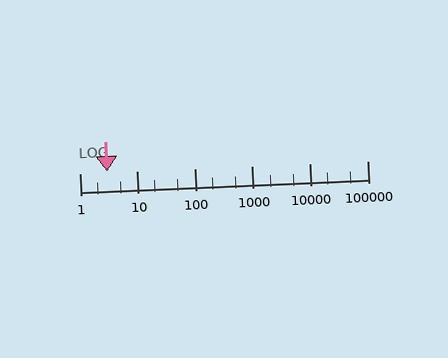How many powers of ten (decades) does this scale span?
The scale spans 5 decades, from 1 to 100000.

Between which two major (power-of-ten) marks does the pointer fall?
The pointer is between 1 and 10.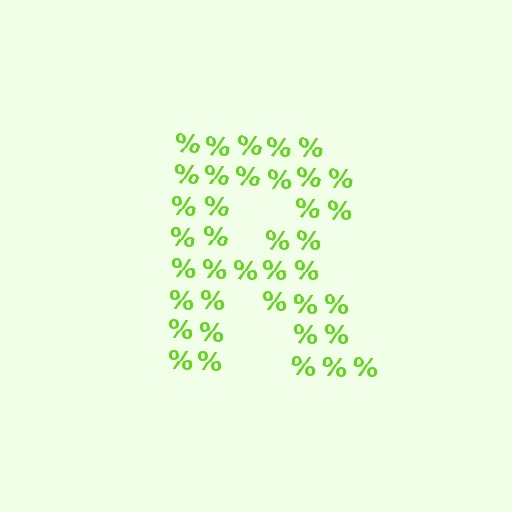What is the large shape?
The large shape is the letter R.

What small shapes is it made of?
It is made of small percent signs.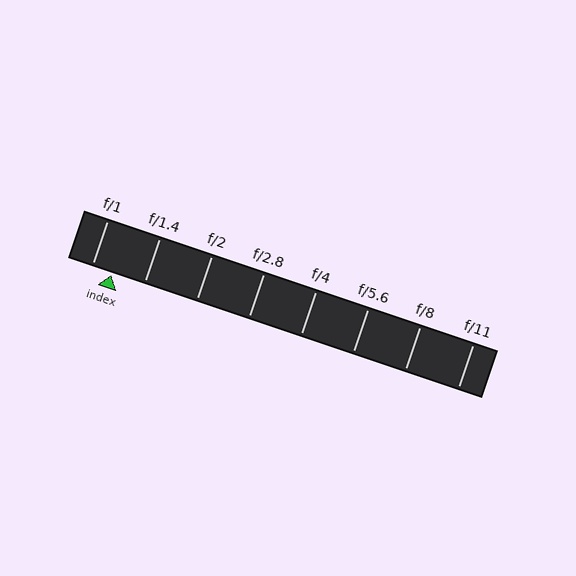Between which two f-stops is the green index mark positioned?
The index mark is between f/1 and f/1.4.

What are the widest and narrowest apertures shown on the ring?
The widest aperture shown is f/1 and the narrowest is f/11.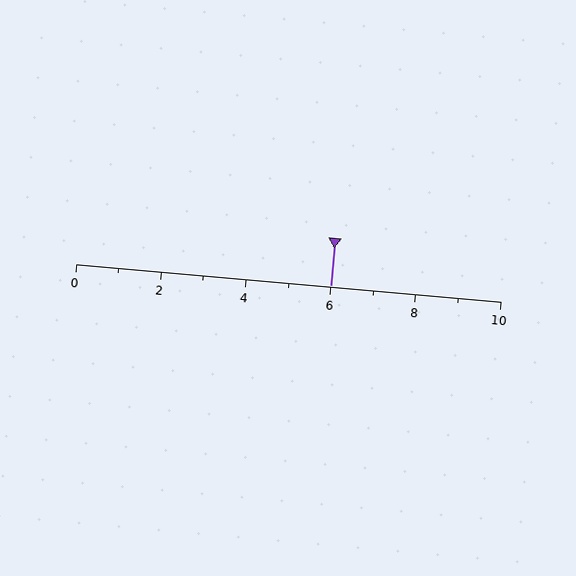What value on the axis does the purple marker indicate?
The marker indicates approximately 6.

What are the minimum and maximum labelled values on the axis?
The axis runs from 0 to 10.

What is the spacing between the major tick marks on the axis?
The major ticks are spaced 2 apart.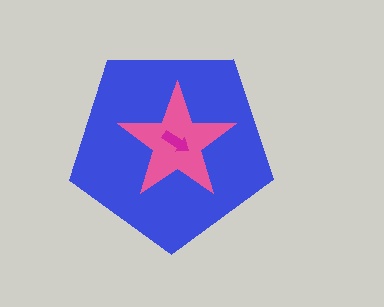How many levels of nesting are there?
3.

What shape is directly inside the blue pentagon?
The pink star.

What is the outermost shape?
The blue pentagon.